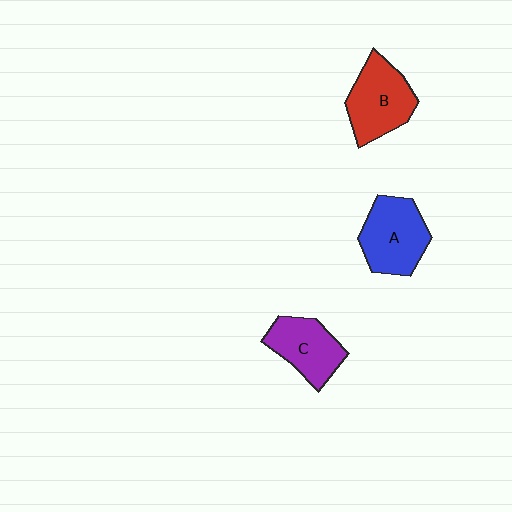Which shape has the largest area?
Shape B (red).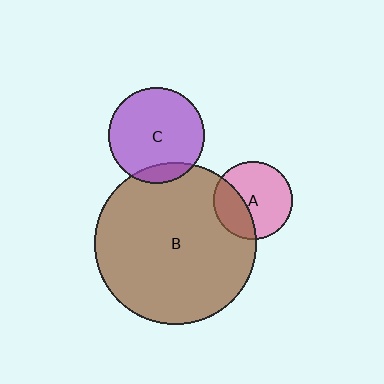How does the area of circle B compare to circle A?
Approximately 4.3 times.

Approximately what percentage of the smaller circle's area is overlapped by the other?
Approximately 10%.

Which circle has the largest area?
Circle B (brown).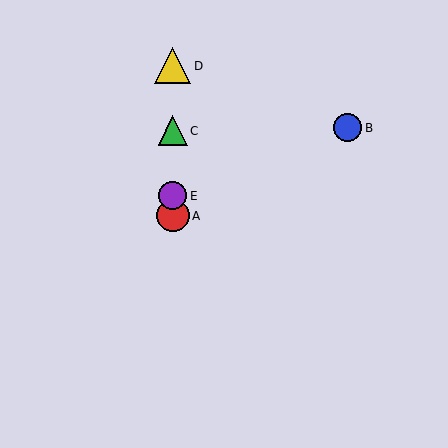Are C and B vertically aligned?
No, C is at x≈173 and B is at x≈348.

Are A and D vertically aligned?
Yes, both are at x≈173.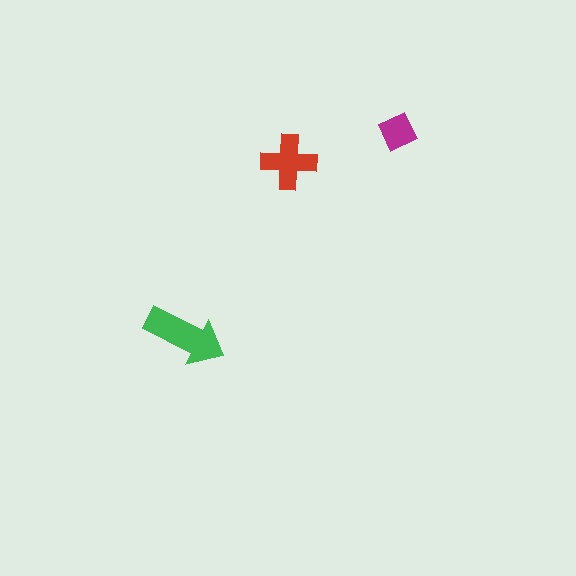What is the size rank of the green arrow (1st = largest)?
1st.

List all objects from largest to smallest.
The green arrow, the red cross, the magenta diamond.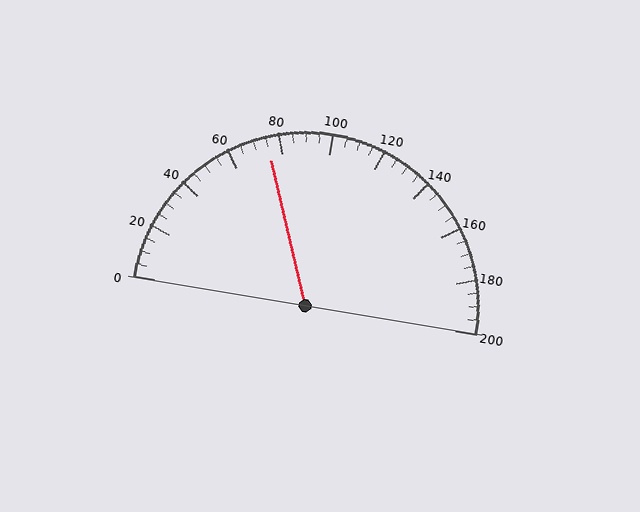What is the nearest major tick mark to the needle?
The nearest major tick mark is 80.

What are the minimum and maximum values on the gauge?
The gauge ranges from 0 to 200.